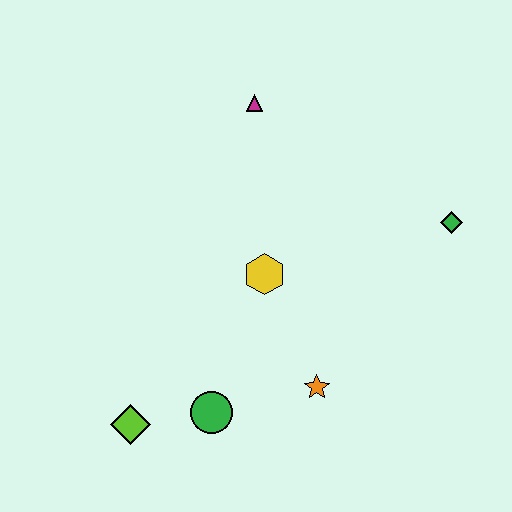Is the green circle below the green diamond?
Yes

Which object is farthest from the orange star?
The magenta triangle is farthest from the orange star.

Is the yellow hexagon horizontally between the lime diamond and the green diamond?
Yes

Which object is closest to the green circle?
The lime diamond is closest to the green circle.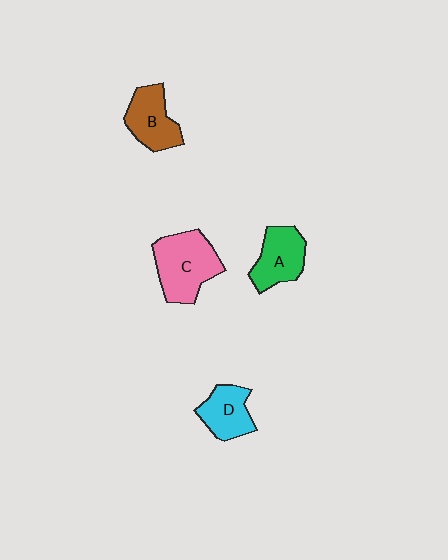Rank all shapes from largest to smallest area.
From largest to smallest: C (pink), B (brown), A (green), D (cyan).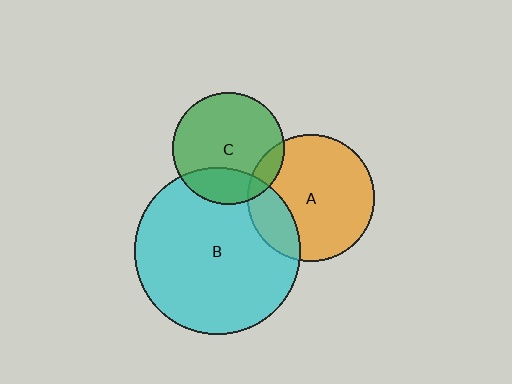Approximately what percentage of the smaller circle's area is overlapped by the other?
Approximately 10%.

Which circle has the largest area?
Circle B (cyan).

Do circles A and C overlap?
Yes.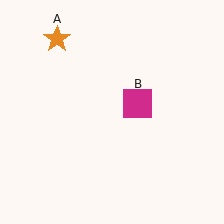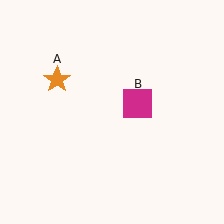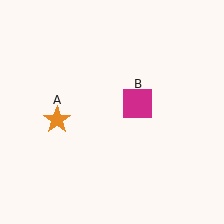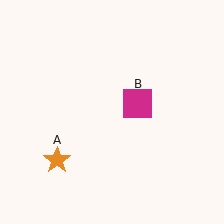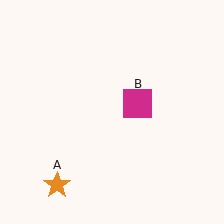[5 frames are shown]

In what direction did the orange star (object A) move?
The orange star (object A) moved down.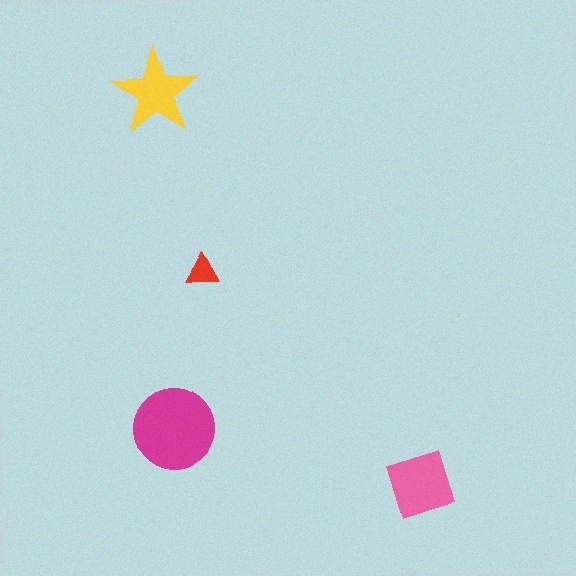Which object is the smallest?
The red triangle.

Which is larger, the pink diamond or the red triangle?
The pink diamond.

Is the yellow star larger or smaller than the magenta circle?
Smaller.